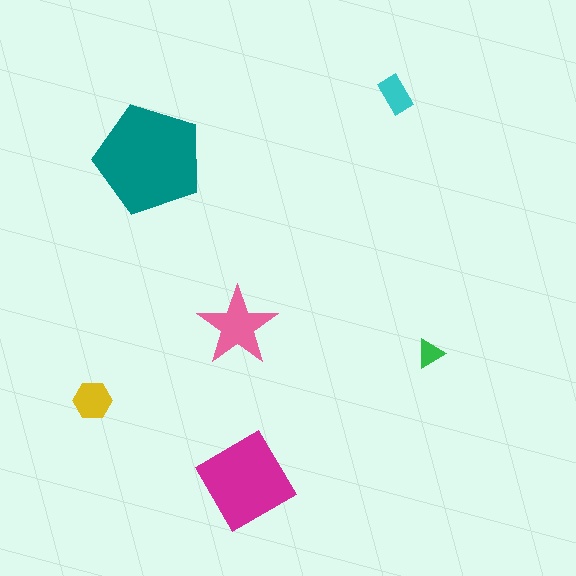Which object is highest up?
The cyan rectangle is topmost.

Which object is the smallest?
The green triangle.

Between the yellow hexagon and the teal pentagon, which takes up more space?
The teal pentagon.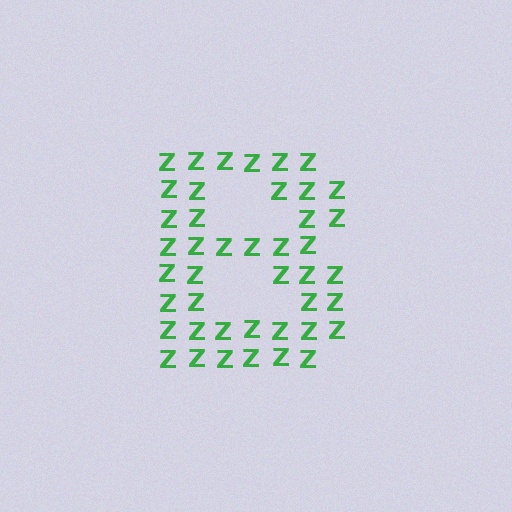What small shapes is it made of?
It is made of small letter Z's.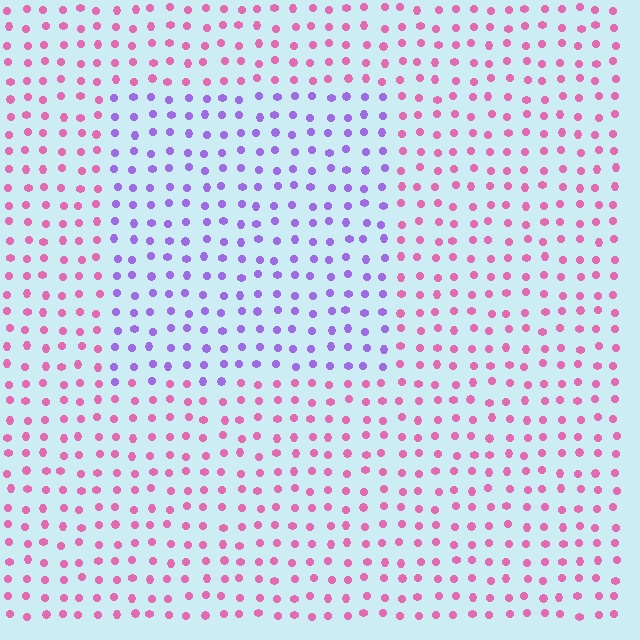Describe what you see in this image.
The image is filled with small pink elements in a uniform arrangement. A rectangle-shaped region is visible where the elements are tinted to a slightly different hue, forming a subtle color boundary.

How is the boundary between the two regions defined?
The boundary is defined purely by a slight shift in hue (about 59 degrees). Spacing, size, and orientation are identical on both sides.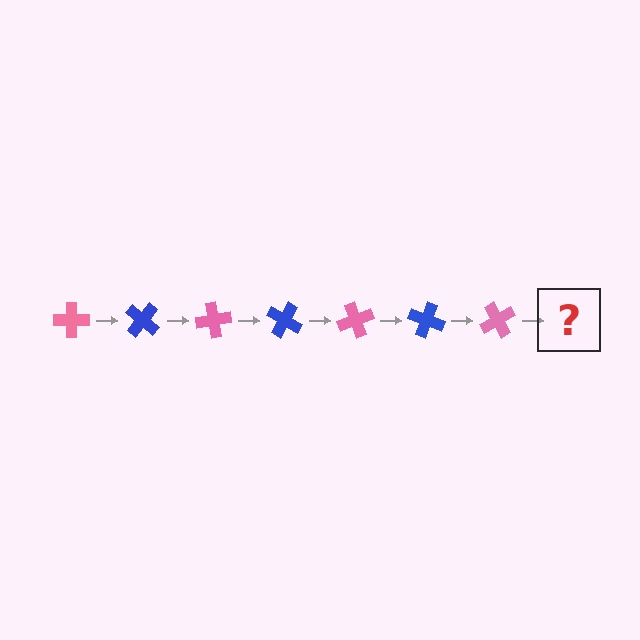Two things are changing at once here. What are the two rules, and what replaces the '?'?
The two rules are that it rotates 40 degrees each step and the color cycles through pink and blue. The '?' should be a blue cross, rotated 280 degrees from the start.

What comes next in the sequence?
The next element should be a blue cross, rotated 280 degrees from the start.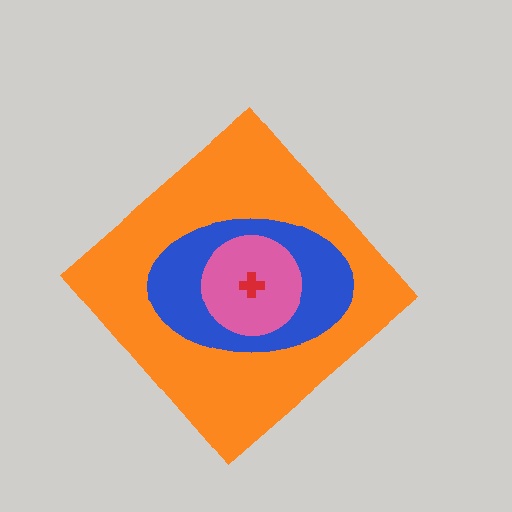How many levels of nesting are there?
4.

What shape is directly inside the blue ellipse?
The pink circle.